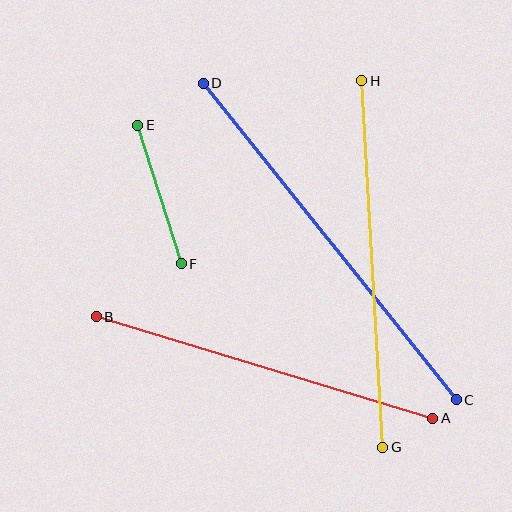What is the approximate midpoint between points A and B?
The midpoint is at approximately (264, 368) pixels.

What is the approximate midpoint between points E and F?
The midpoint is at approximately (160, 194) pixels.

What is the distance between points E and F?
The distance is approximately 145 pixels.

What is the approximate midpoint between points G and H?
The midpoint is at approximately (372, 264) pixels.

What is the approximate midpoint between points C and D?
The midpoint is at approximately (330, 242) pixels.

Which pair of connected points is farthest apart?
Points C and D are farthest apart.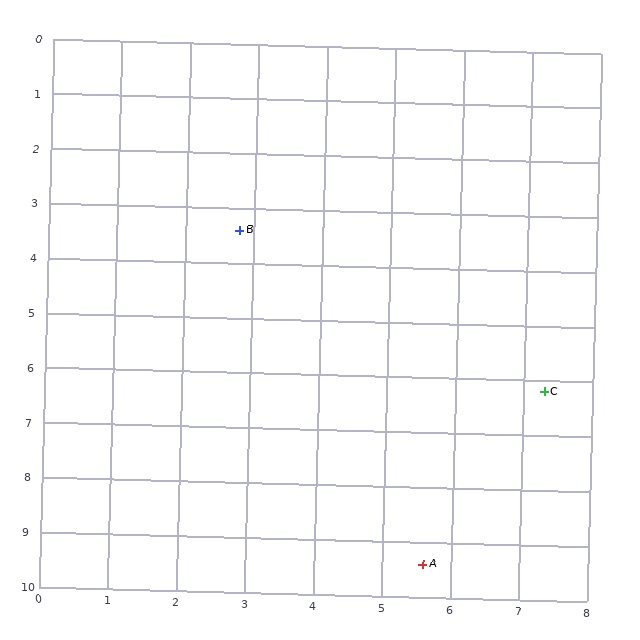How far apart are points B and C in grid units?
Points B and C are about 5.3 grid units apart.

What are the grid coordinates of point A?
Point A is at approximately (5.6, 9.4).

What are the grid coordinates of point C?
Point C is at approximately (7.3, 6.2).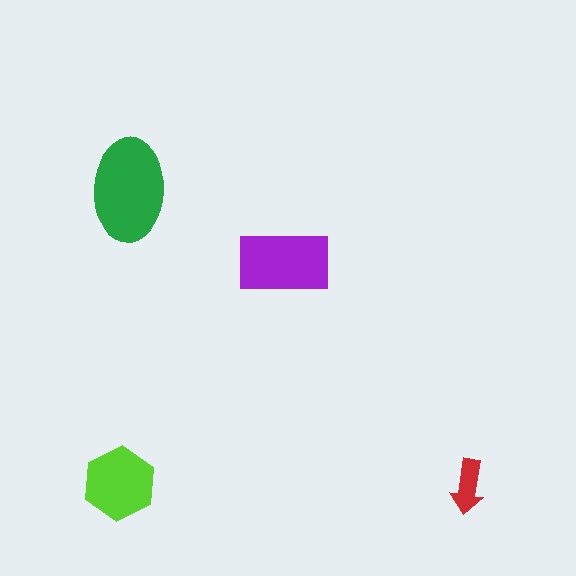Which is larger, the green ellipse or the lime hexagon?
The green ellipse.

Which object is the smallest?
The red arrow.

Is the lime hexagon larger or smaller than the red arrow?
Larger.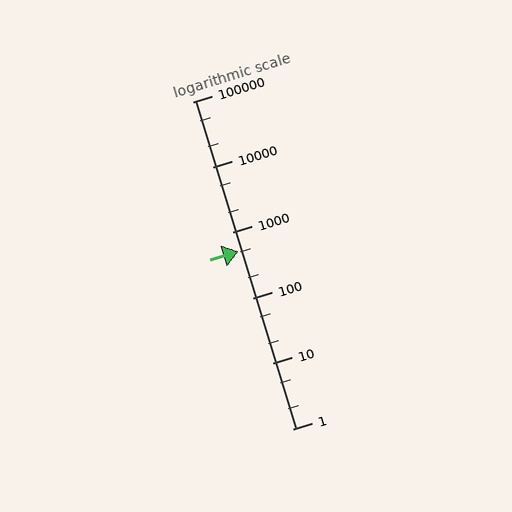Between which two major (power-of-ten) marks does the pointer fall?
The pointer is between 100 and 1000.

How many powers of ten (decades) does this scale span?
The scale spans 5 decades, from 1 to 100000.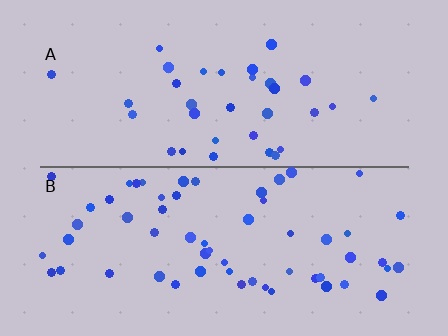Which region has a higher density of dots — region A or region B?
B (the bottom).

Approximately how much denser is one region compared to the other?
Approximately 1.8× — region B over region A.